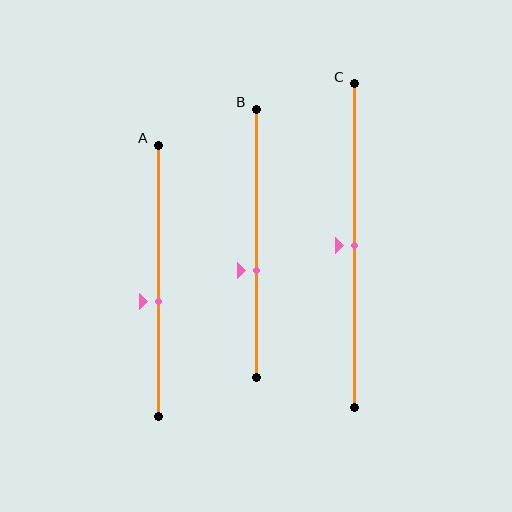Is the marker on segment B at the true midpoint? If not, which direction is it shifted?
No, the marker on segment B is shifted downward by about 10% of the segment length.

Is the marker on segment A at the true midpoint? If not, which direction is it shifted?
No, the marker on segment A is shifted downward by about 8% of the segment length.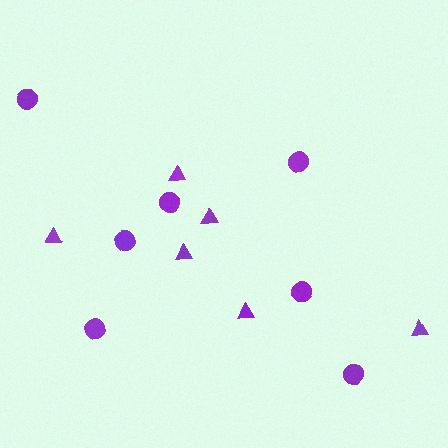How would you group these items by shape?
There are 2 groups: one group of circles (7) and one group of triangles (6).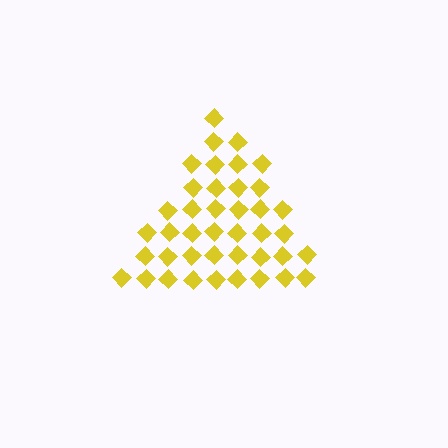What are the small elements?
The small elements are diamonds.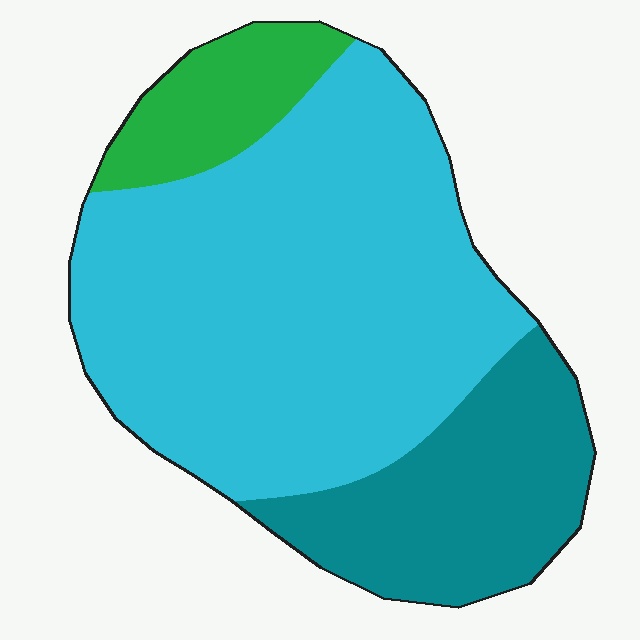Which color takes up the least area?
Green, at roughly 10%.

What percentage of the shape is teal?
Teal covers 24% of the shape.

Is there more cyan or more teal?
Cyan.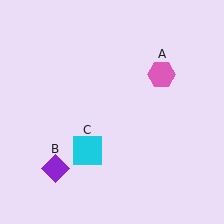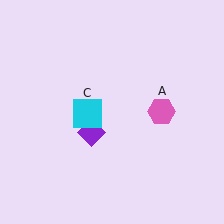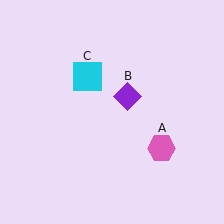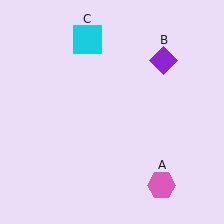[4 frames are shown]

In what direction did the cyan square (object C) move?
The cyan square (object C) moved up.